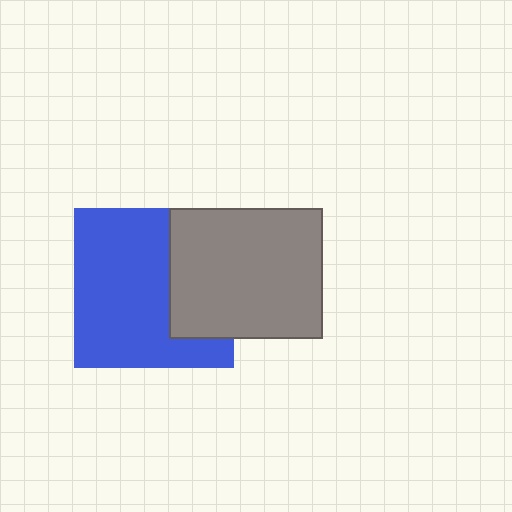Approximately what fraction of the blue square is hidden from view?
Roughly 33% of the blue square is hidden behind the gray rectangle.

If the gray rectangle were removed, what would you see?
You would see the complete blue square.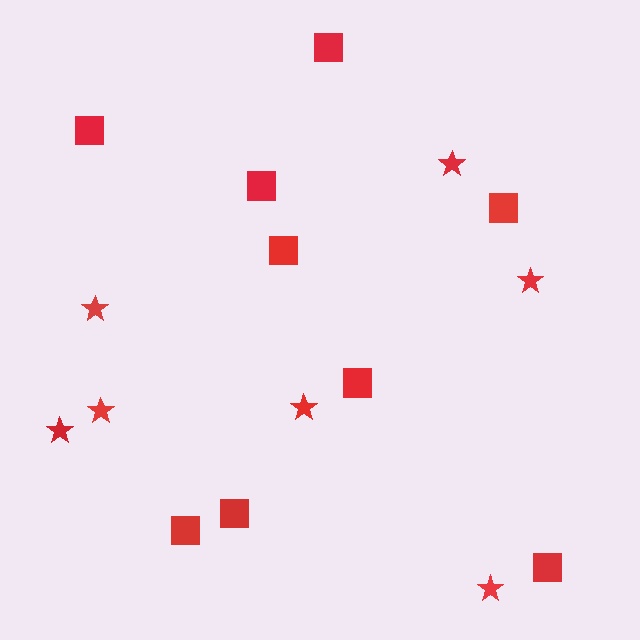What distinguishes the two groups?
There are 2 groups: one group of squares (9) and one group of stars (7).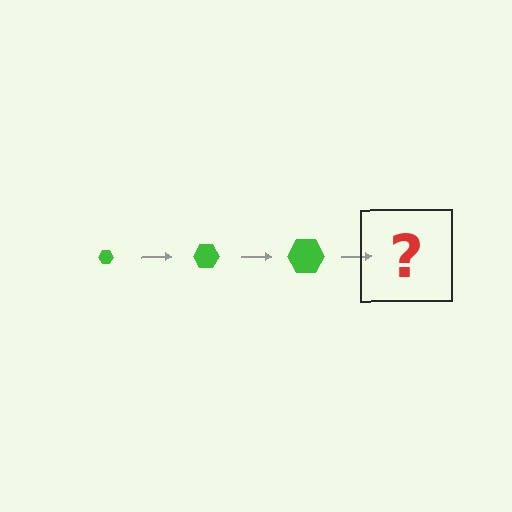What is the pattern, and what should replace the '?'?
The pattern is that the hexagon gets progressively larger each step. The '?' should be a green hexagon, larger than the previous one.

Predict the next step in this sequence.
The next step is a green hexagon, larger than the previous one.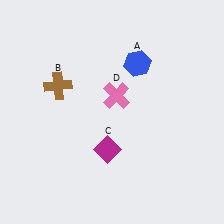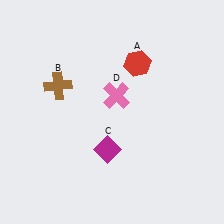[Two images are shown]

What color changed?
The hexagon (A) changed from blue in Image 1 to red in Image 2.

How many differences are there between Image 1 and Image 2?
There is 1 difference between the two images.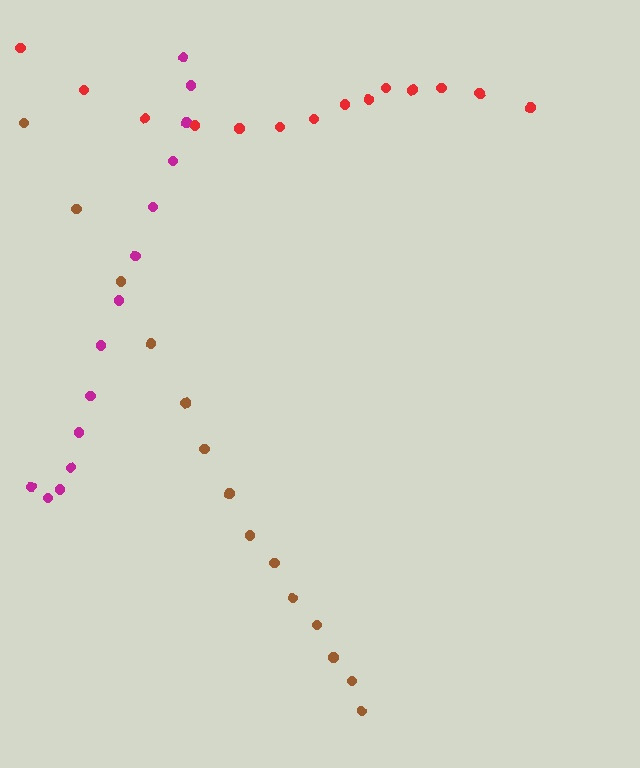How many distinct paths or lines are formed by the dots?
There are 3 distinct paths.